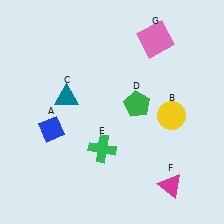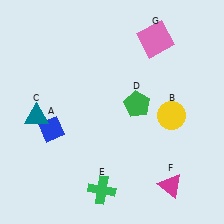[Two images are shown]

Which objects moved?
The objects that moved are: the teal triangle (C), the green cross (E).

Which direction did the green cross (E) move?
The green cross (E) moved down.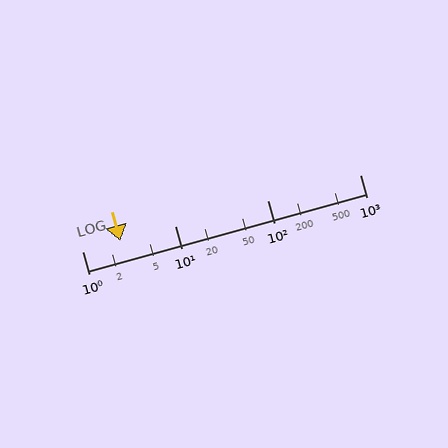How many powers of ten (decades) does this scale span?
The scale spans 3 decades, from 1 to 1000.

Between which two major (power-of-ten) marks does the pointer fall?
The pointer is between 1 and 10.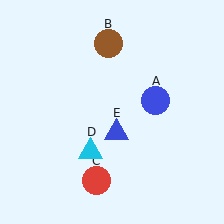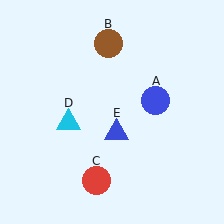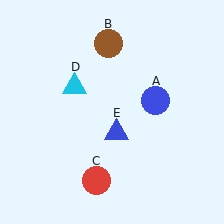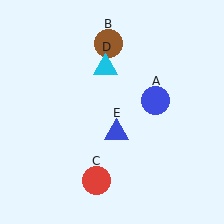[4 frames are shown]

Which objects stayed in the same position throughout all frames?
Blue circle (object A) and brown circle (object B) and red circle (object C) and blue triangle (object E) remained stationary.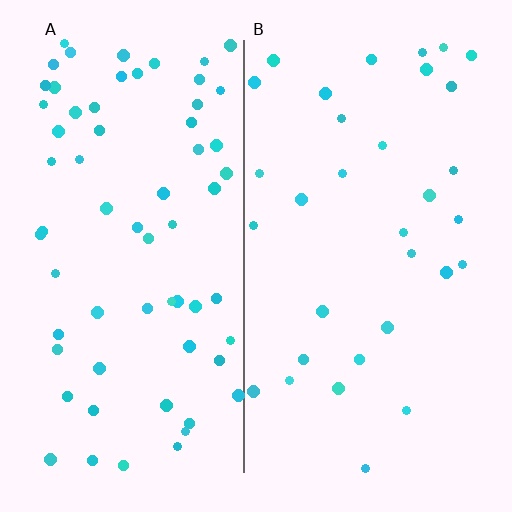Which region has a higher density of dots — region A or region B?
A (the left).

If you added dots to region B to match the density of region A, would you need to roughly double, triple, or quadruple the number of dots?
Approximately double.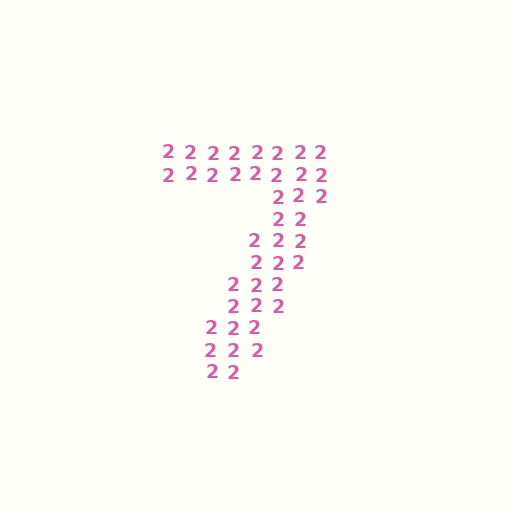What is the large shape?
The large shape is the digit 7.